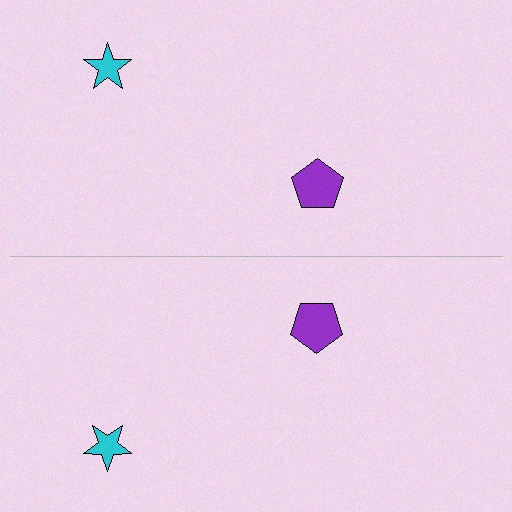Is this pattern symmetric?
Yes, this pattern has bilateral (reflection) symmetry.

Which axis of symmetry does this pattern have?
The pattern has a horizontal axis of symmetry running through the center of the image.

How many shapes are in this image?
There are 4 shapes in this image.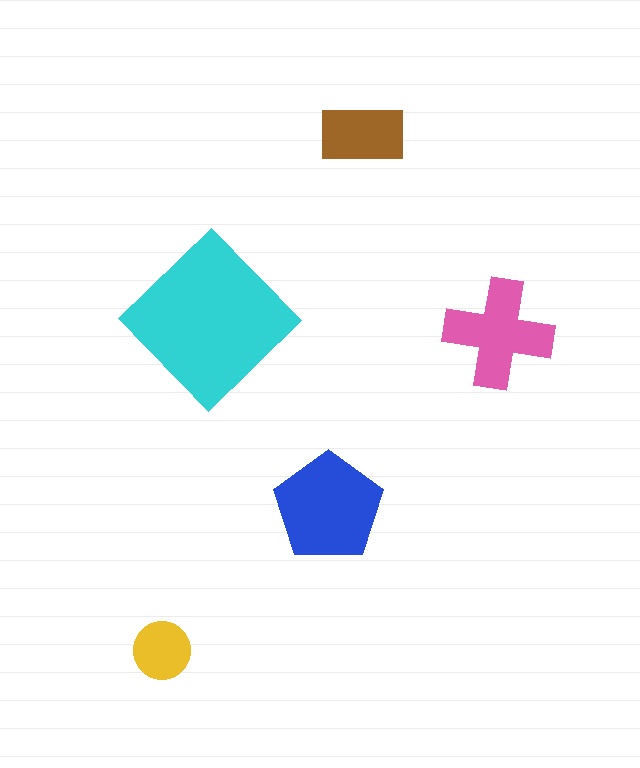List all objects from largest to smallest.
The cyan diamond, the blue pentagon, the pink cross, the brown rectangle, the yellow circle.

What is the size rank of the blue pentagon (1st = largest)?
2nd.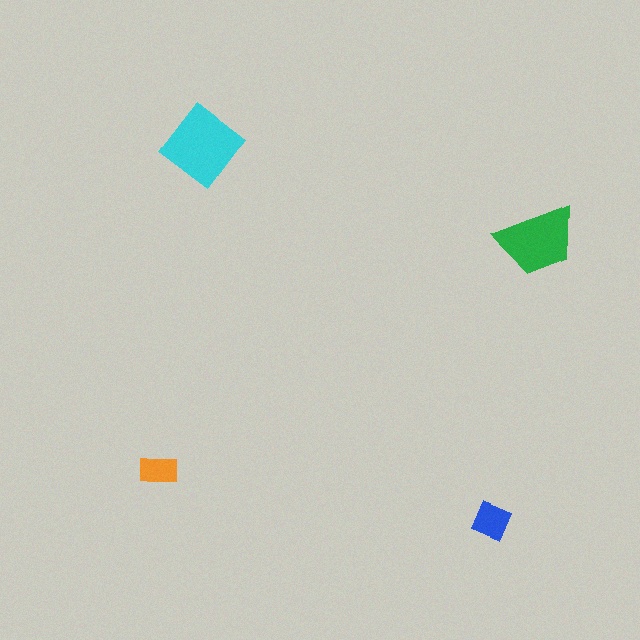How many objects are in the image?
There are 4 objects in the image.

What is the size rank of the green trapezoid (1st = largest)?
2nd.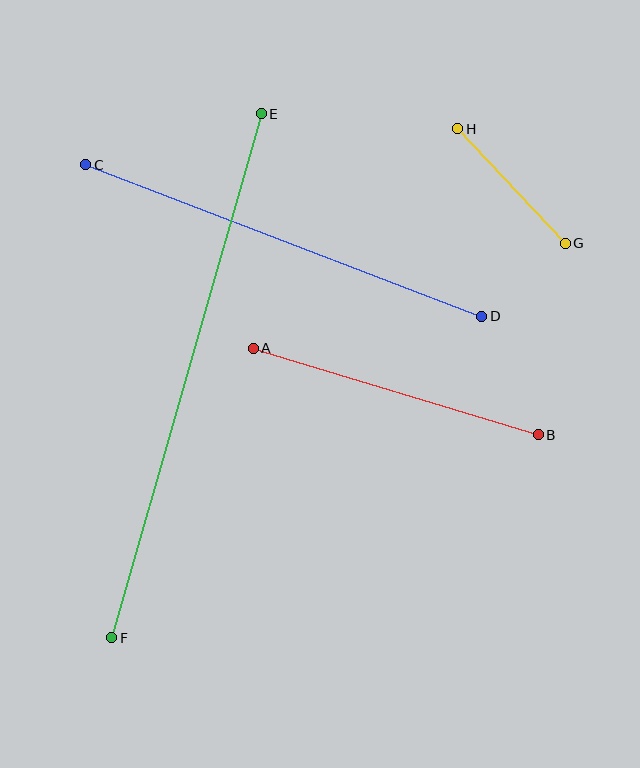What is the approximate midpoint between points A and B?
The midpoint is at approximately (396, 391) pixels.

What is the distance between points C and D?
The distance is approximately 424 pixels.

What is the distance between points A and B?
The distance is approximately 298 pixels.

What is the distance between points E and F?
The distance is approximately 545 pixels.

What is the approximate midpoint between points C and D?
The midpoint is at approximately (284, 241) pixels.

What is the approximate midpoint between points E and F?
The midpoint is at approximately (187, 376) pixels.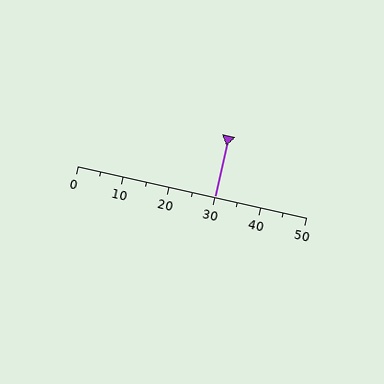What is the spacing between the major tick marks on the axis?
The major ticks are spaced 10 apart.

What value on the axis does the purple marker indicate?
The marker indicates approximately 30.